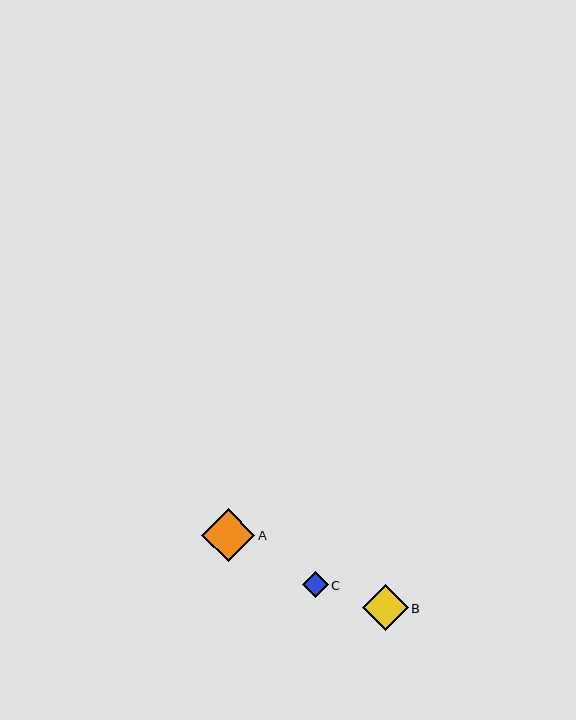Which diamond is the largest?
Diamond A is the largest with a size of approximately 53 pixels.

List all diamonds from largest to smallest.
From largest to smallest: A, B, C.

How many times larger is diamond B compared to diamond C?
Diamond B is approximately 1.8 times the size of diamond C.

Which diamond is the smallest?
Diamond C is the smallest with a size of approximately 26 pixels.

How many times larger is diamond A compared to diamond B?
Diamond A is approximately 1.2 times the size of diamond B.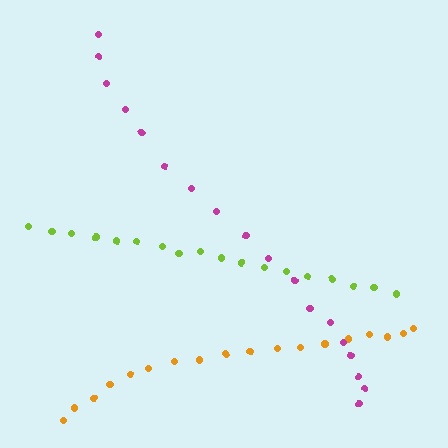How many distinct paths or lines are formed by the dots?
There are 3 distinct paths.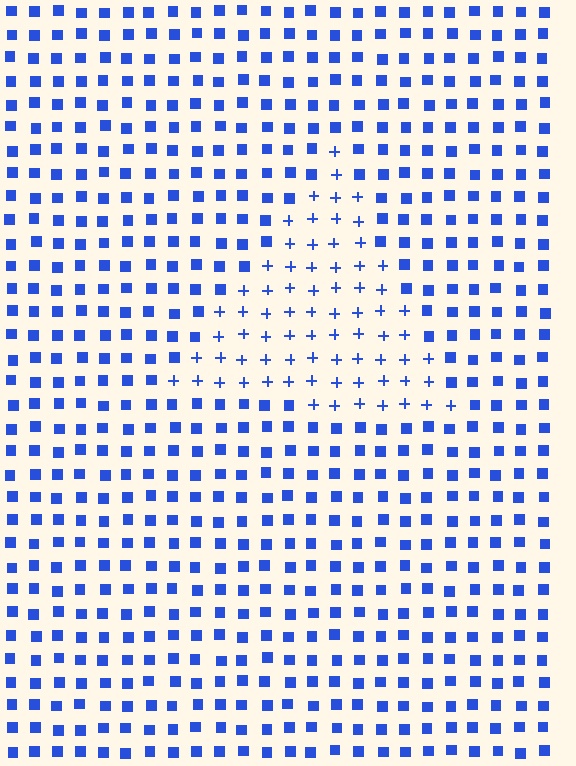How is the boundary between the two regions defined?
The boundary is defined by a change in element shape: plus signs inside vs. squares outside. All elements share the same color and spacing.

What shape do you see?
I see a triangle.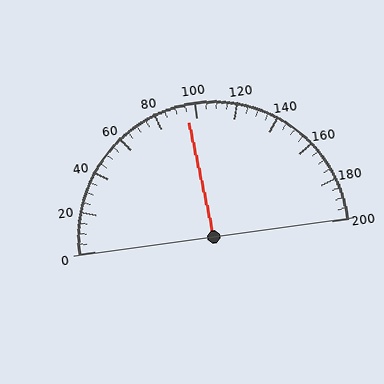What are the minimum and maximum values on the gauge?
The gauge ranges from 0 to 200.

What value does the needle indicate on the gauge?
The needle indicates approximately 95.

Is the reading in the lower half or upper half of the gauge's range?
The reading is in the lower half of the range (0 to 200).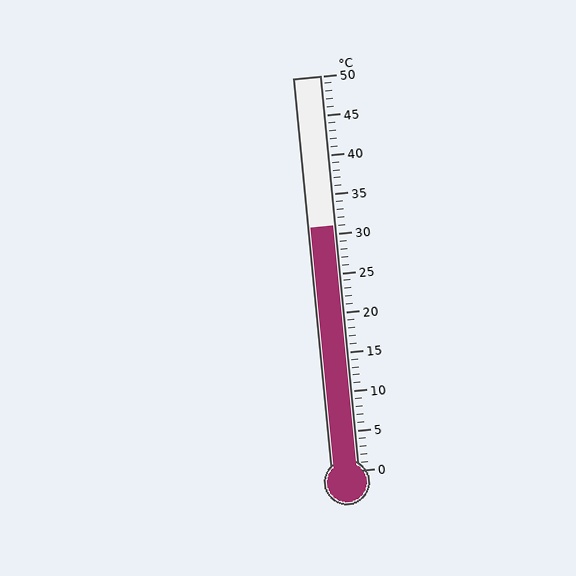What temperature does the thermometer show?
The thermometer shows approximately 31°C.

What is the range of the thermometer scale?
The thermometer scale ranges from 0°C to 50°C.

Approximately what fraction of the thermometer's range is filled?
The thermometer is filled to approximately 60% of its range.